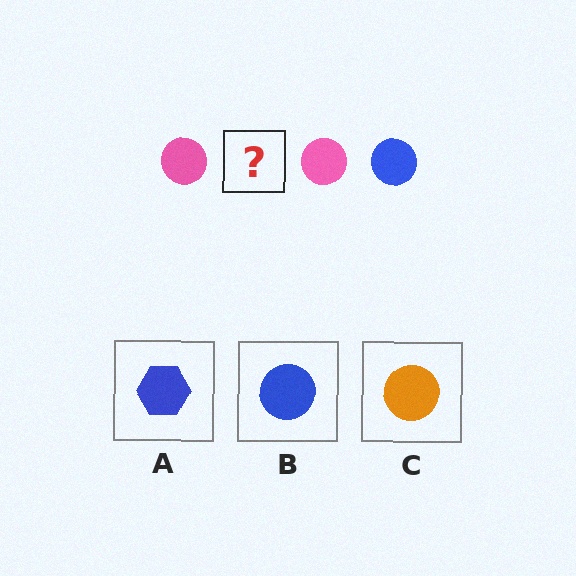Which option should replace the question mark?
Option B.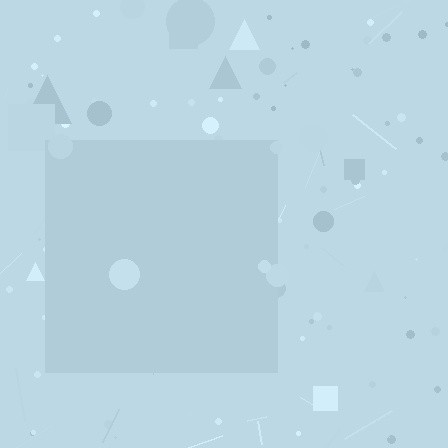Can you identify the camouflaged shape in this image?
The camouflaged shape is a square.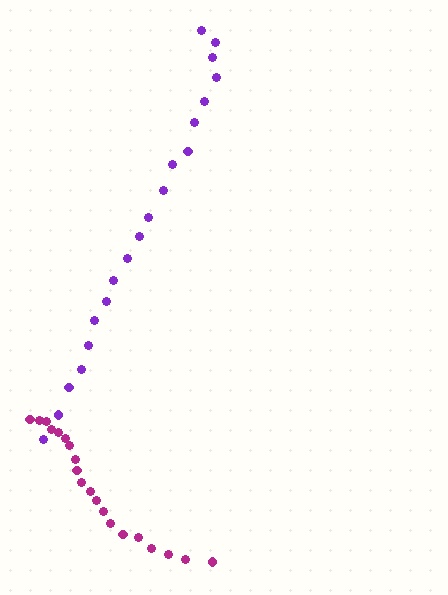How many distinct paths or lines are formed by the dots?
There are 2 distinct paths.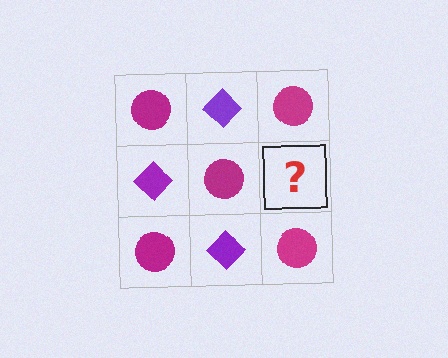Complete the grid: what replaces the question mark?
The question mark should be replaced with a purple diamond.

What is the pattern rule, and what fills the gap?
The rule is that it alternates magenta circle and purple diamond in a checkerboard pattern. The gap should be filled with a purple diamond.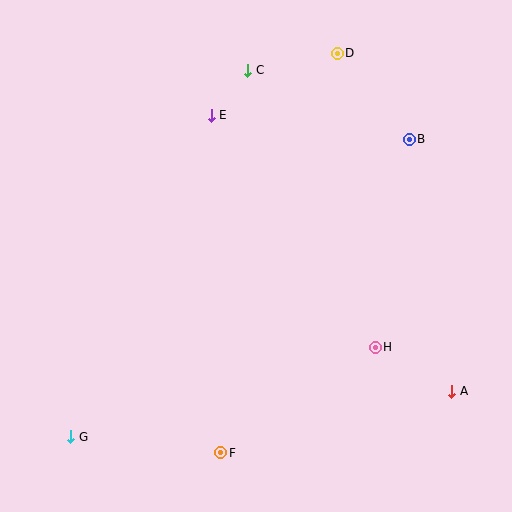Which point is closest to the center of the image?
Point E at (211, 115) is closest to the center.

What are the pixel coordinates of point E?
Point E is at (211, 115).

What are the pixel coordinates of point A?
Point A is at (452, 391).